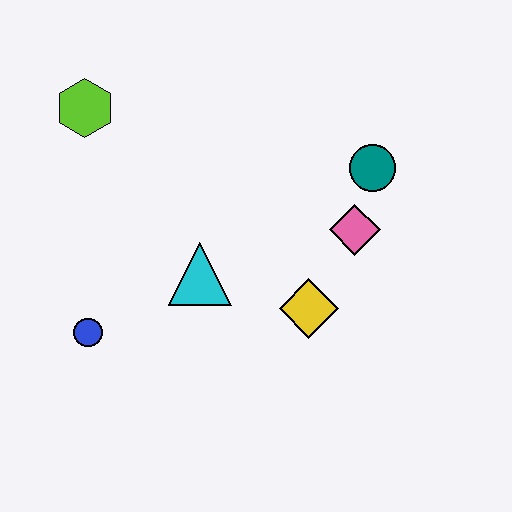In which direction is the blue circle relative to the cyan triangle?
The blue circle is to the left of the cyan triangle.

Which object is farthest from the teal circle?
The blue circle is farthest from the teal circle.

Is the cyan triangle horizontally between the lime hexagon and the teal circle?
Yes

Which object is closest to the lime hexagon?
The cyan triangle is closest to the lime hexagon.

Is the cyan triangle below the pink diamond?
Yes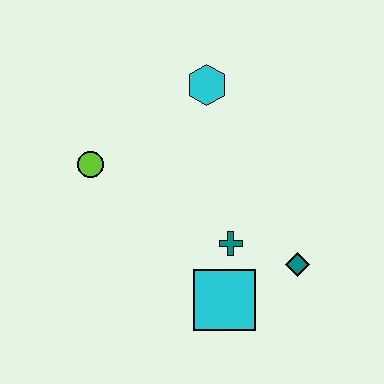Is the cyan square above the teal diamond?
No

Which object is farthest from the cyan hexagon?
The cyan square is farthest from the cyan hexagon.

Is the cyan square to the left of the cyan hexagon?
No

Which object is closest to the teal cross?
The cyan square is closest to the teal cross.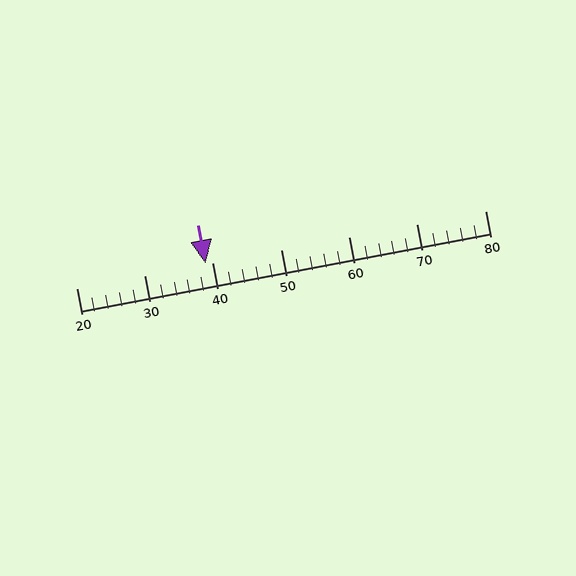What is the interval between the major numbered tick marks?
The major tick marks are spaced 10 units apart.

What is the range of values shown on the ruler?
The ruler shows values from 20 to 80.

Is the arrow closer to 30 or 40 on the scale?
The arrow is closer to 40.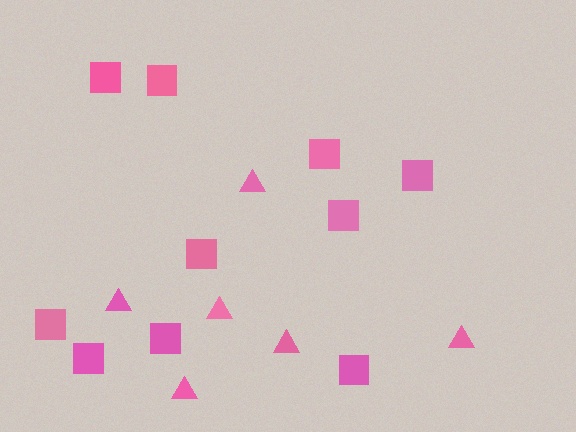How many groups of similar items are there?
There are 2 groups: one group of squares (10) and one group of triangles (6).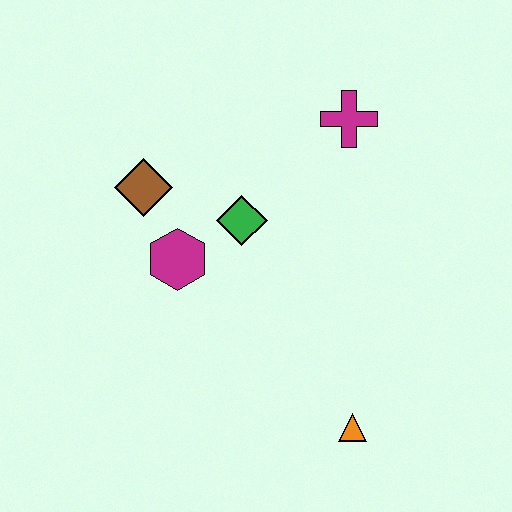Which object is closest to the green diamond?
The magenta hexagon is closest to the green diamond.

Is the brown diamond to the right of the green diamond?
No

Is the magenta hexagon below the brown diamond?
Yes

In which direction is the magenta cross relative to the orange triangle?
The magenta cross is above the orange triangle.